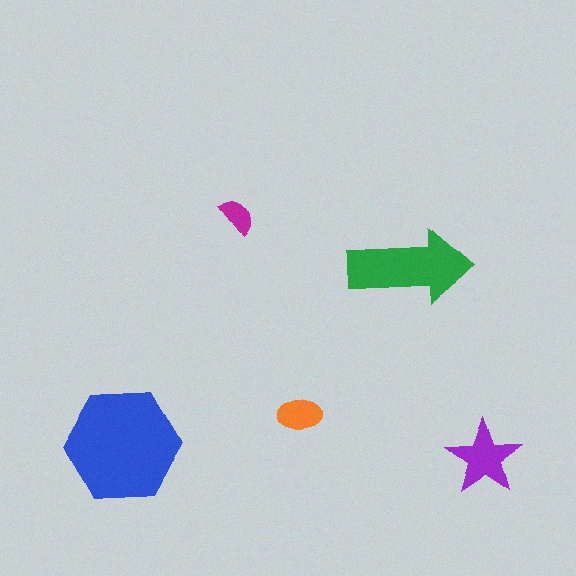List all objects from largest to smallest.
The blue hexagon, the green arrow, the purple star, the orange ellipse, the magenta semicircle.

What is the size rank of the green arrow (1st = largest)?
2nd.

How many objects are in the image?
There are 5 objects in the image.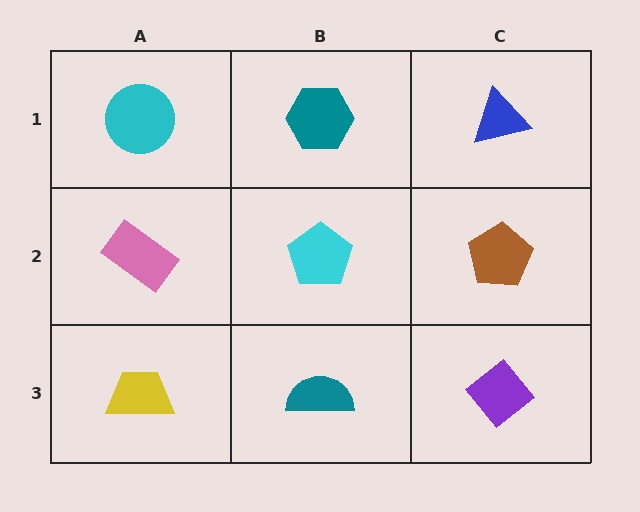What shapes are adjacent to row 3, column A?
A pink rectangle (row 2, column A), a teal semicircle (row 3, column B).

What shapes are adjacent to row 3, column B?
A cyan pentagon (row 2, column B), a yellow trapezoid (row 3, column A), a purple diamond (row 3, column C).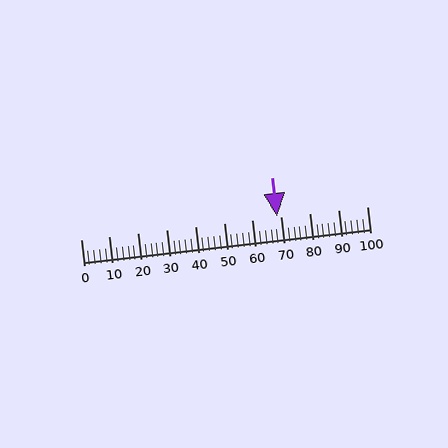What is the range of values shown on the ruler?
The ruler shows values from 0 to 100.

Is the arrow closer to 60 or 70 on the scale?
The arrow is closer to 70.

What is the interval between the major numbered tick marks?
The major tick marks are spaced 10 units apart.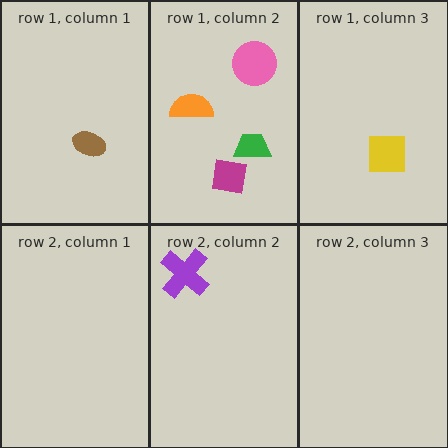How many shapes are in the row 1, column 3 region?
1.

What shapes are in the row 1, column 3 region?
The yellow square.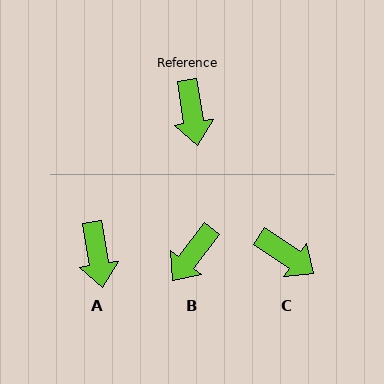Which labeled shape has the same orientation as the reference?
A.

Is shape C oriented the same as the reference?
No, it is off by about 47 degrees.